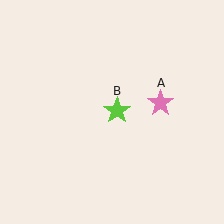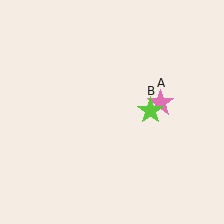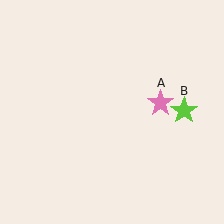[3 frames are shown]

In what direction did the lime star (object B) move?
The lime star (object B) moved right.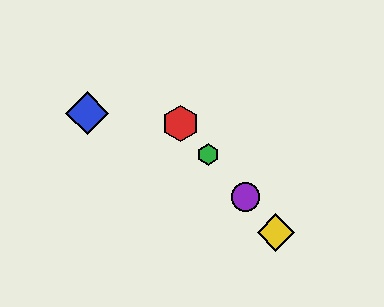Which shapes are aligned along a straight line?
The red hexagon, the green hexagon, the yellow diamond, the purple circle are aligned along a straight line.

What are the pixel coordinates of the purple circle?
The purple circle is at (246, 197).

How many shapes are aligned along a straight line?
4 shapes (the red hexagon, the green hexagon, the yellow diamond, the purple circle) are aligned along a straight line.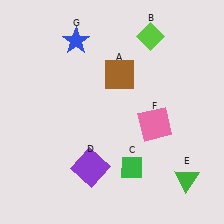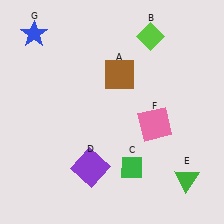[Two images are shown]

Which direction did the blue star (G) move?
The blue star (G) moved left.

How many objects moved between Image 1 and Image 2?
1 object moved between the two images.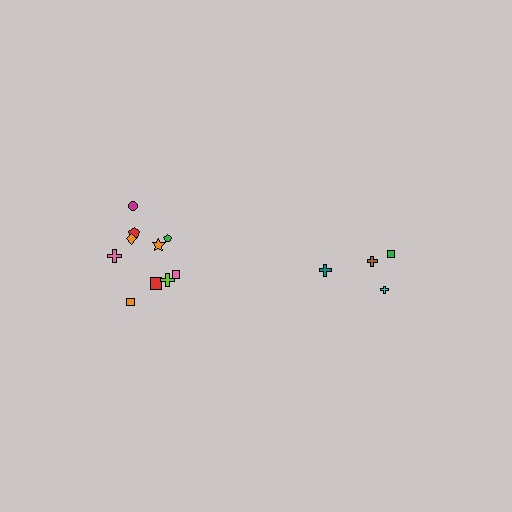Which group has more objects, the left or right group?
The left group.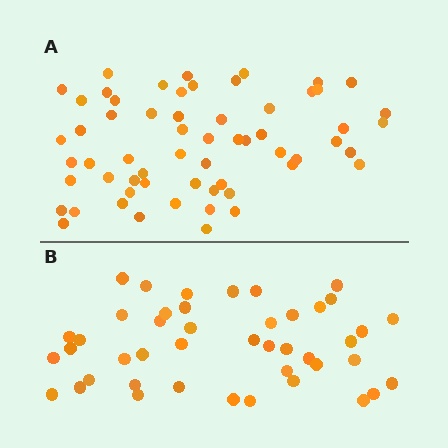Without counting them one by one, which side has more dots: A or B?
Region A (the top region) has more dots.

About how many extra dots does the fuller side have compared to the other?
Region A has approximately 15 more dots than region B.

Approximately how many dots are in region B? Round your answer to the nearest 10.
About 40 dots. (The exact count is 44, which rounds to 40.)